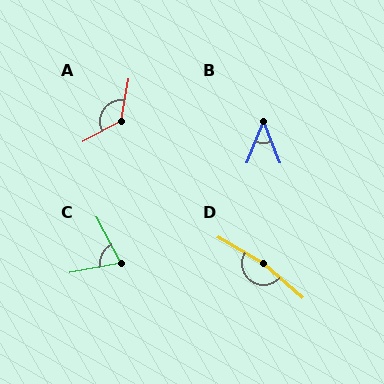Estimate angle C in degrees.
Approximately 73 degrees.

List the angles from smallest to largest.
B (43°), C (73°), A (128°), D (170°).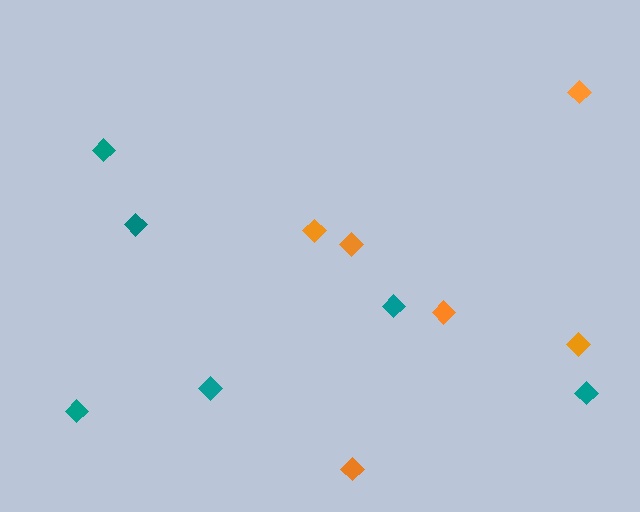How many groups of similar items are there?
There are 2 groups: one group of orange diamonds (6) and one group of teal diamonds (6).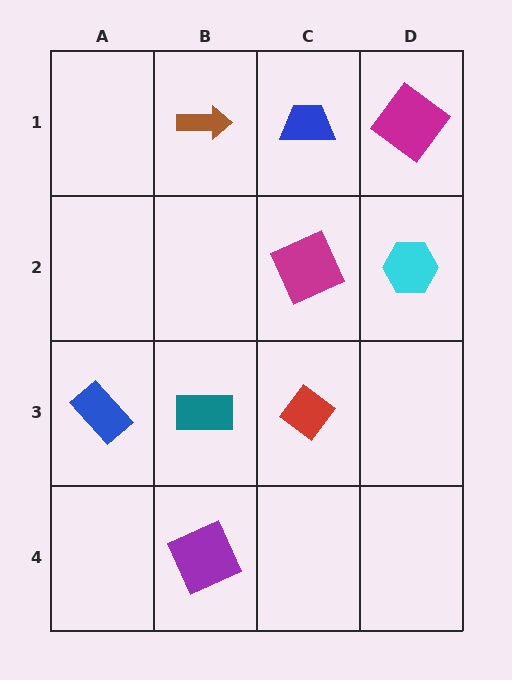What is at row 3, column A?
A blue rectangle.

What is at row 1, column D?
A magenta diamond.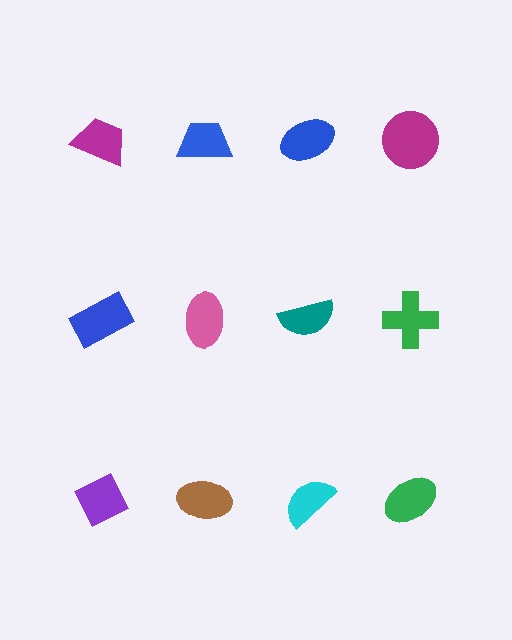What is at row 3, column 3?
A cyan semicircle.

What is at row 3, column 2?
A brown ellipse.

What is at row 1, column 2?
A blue trapezoid.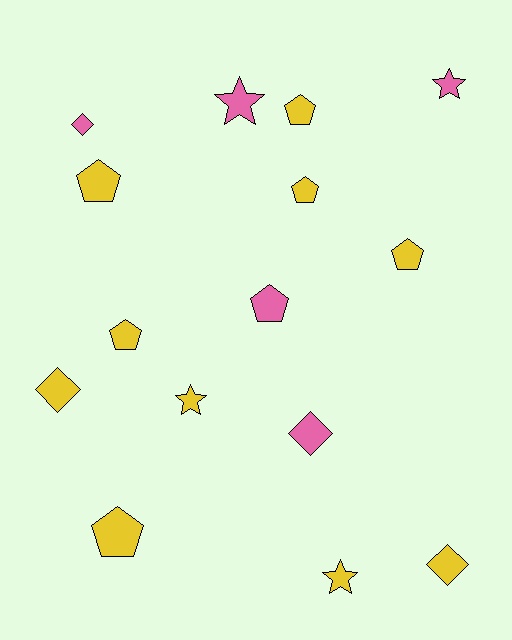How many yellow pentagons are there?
There are 6 yellow pentagons.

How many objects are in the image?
There are 15 objects.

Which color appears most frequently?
Yellow, with 10 objects.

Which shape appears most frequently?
Pentagon, with 7 objects.